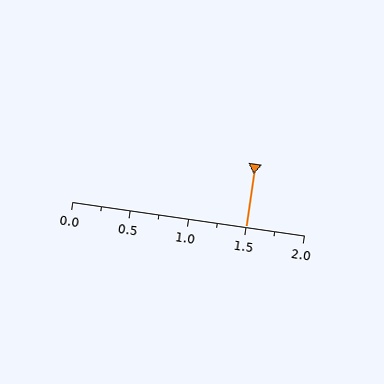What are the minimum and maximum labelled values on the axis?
The axis runs from 0.0 to 2.0.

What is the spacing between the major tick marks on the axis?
The major ticks are spaced 0.5 apart.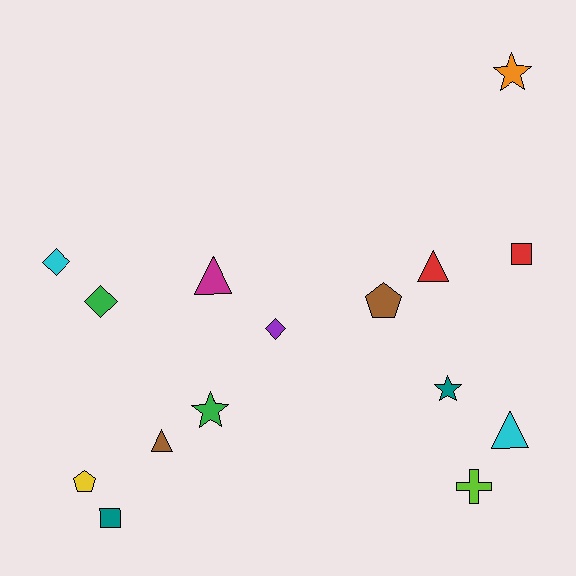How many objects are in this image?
There are 15 objects.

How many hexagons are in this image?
There are no hexagons.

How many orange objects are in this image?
There is 1 orange object.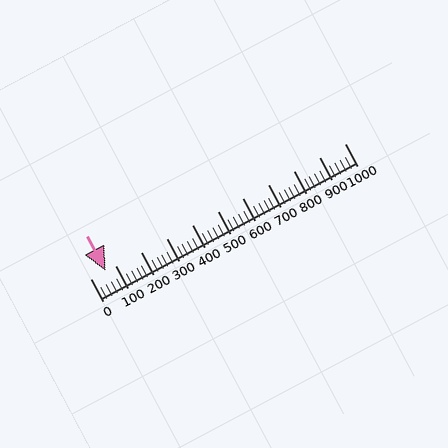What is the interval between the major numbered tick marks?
The major tick marks are spaced 100 units apart.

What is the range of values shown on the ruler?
The ruler shows values from 0 to 1000.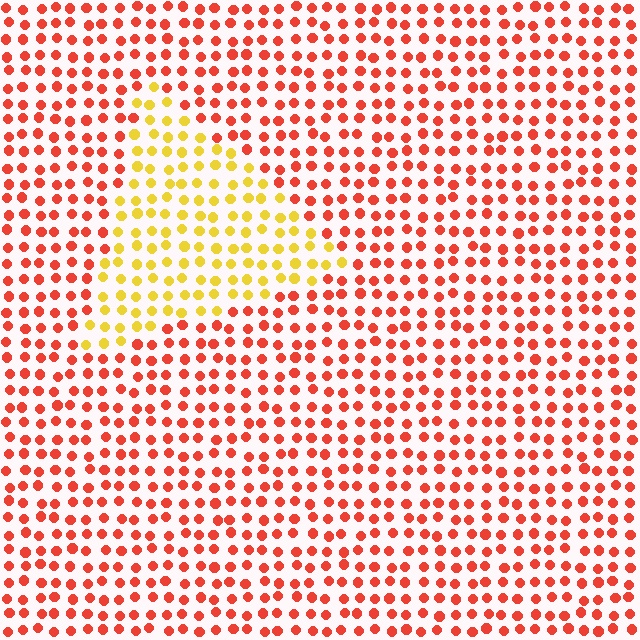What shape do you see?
I see a triangle.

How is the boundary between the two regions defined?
The boundary is defined purely by a slight shift in hue (about 48 degrees). Spacing, size, and orientation are identical on both sides.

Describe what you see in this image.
The image is filled with small red elements in a uniform arrangement. A triangle-shaped region is visible where the elements are tinted to a slightly different hue, forming a subtle color boundary.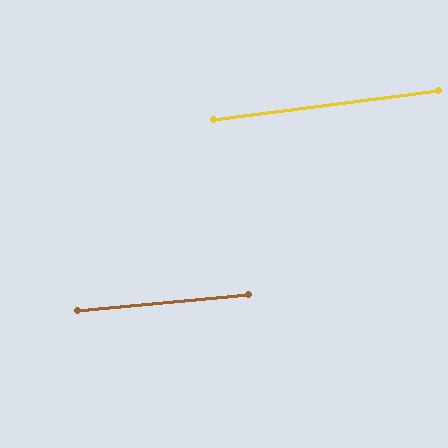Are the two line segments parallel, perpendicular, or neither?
Parallel — their directions differ by only 1.7°.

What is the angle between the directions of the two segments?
Approximately 2 degrees.